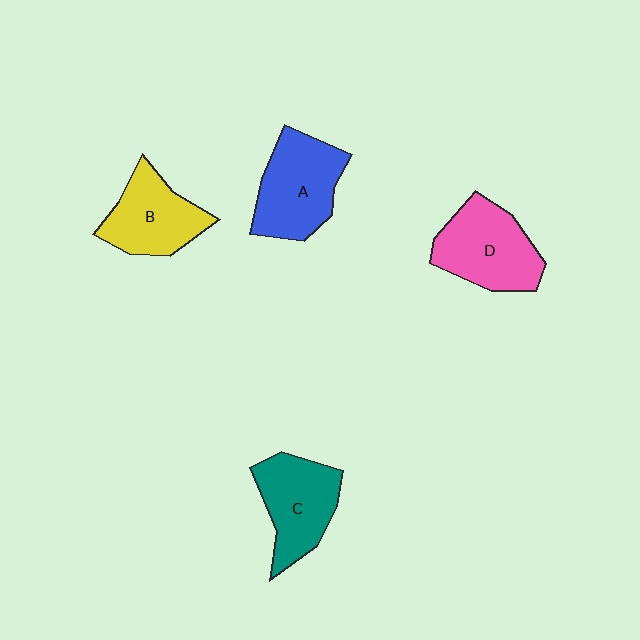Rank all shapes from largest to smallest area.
From largest to smallest: A (blue), D (pink), C (teal), B (yellow).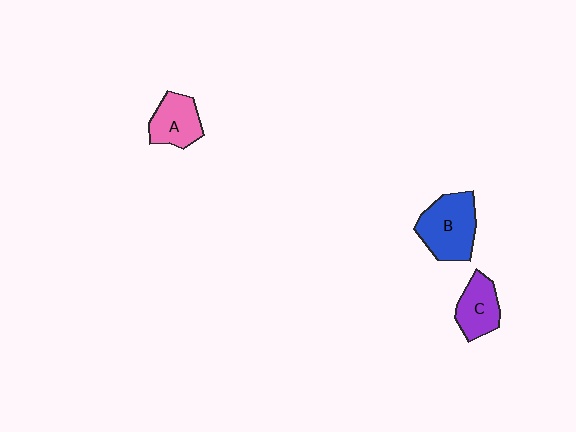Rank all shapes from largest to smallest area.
From largest to smallest: B (blue), A (pink), C (purple).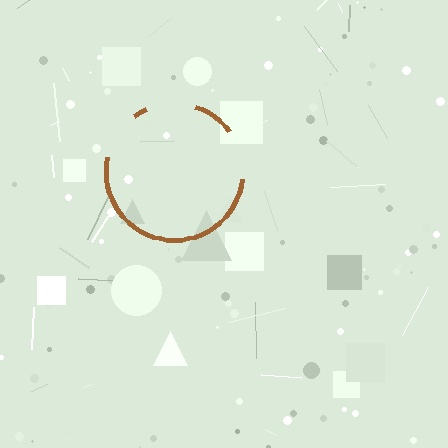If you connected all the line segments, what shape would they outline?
They would outline a circle.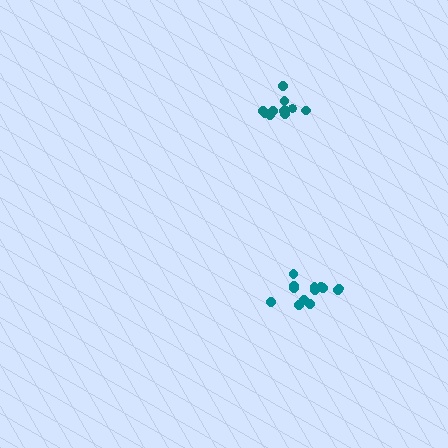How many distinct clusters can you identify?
There are 2 distinct clusters.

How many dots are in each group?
Group 1: 13 dots, Group 2: 11 dots (24 total).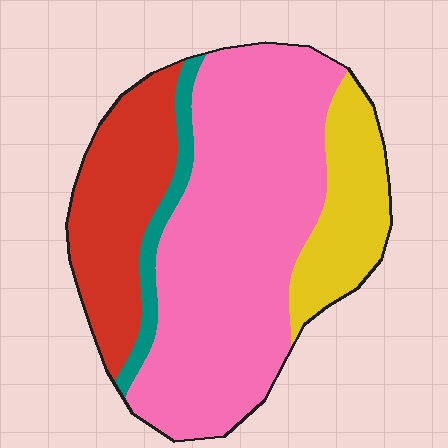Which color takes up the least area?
Teal, at roughly 5%.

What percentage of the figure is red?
Red covers roughly 20% of the figure.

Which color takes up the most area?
Pink, at roughly 55%.